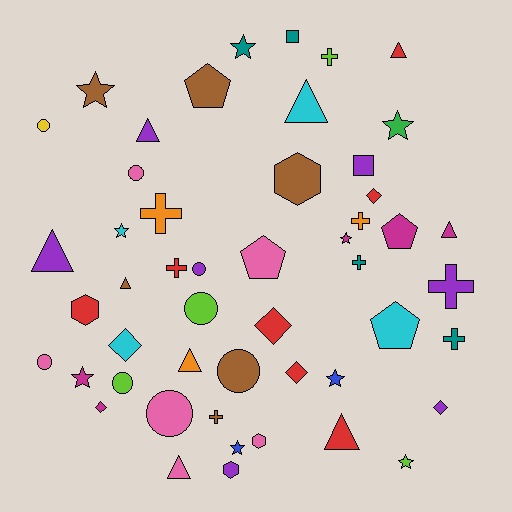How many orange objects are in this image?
There are 3 orange objects.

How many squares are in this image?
There are 2 squares.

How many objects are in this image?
There are 50 objects.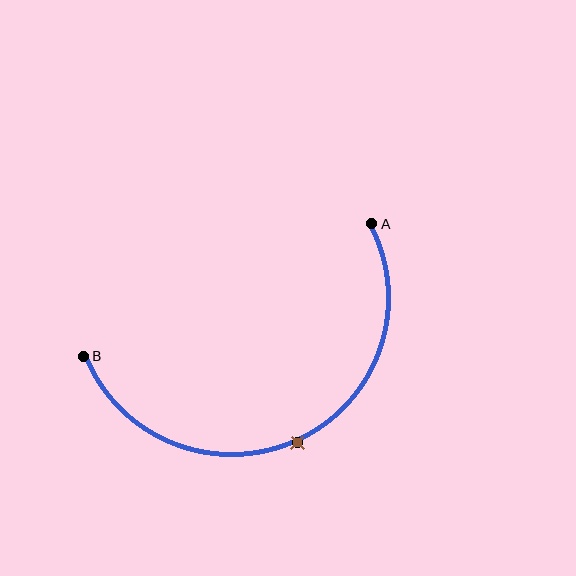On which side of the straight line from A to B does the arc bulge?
The arc bulges below the straight line connecting A and B.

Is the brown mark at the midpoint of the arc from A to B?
Yes. The brown mark lies on the arc at equal arc-length from both A and B — it is the arc midpoint.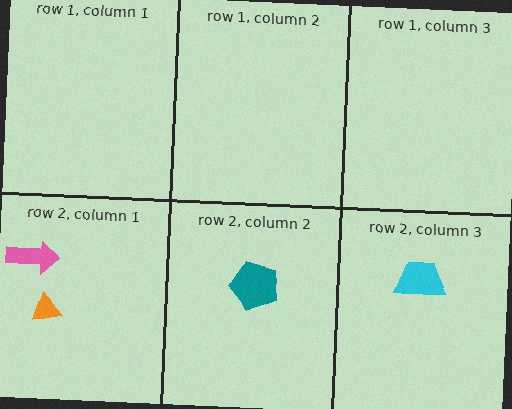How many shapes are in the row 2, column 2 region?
1.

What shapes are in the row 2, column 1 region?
The pink arrow, the orange triangle.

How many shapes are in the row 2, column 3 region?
1.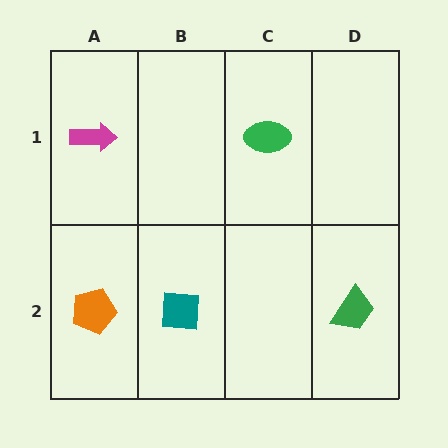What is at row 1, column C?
A green ellipse.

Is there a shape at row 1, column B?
No, that cell is empty.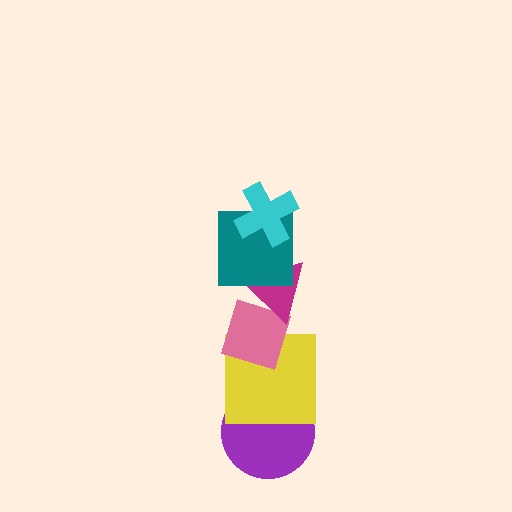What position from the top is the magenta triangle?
The magenta triangle is 3rd from the top.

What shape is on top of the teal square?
The cyan cross is on top of the teal square.